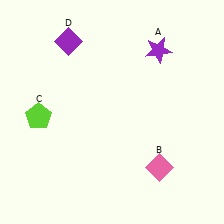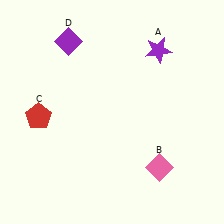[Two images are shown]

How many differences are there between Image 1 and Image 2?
There is 1 difference between the two images.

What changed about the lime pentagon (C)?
In Image 1, C is lime. In Image 2, it changed to red.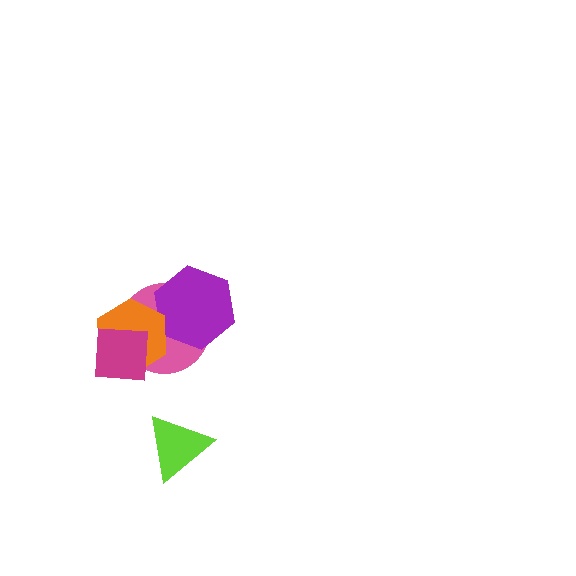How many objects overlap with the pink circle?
3 objects overlap with the pink circle.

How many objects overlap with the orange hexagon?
3 objects overlap with the orange hexagon.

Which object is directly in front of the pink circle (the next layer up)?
The purple hexagon is directly in front of the pink circle.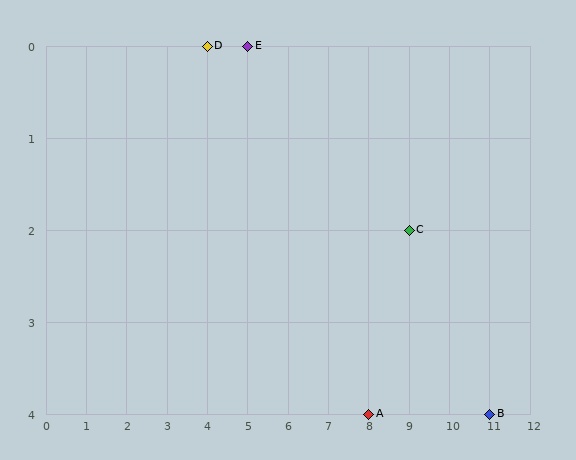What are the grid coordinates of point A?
Point A is at grid coordinates (8, 4).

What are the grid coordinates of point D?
Point D is at grid coordinates (4, 0).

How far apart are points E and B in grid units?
Points E and B are 6 columns and 4 rows apart (about 7.2 grid units diagonally).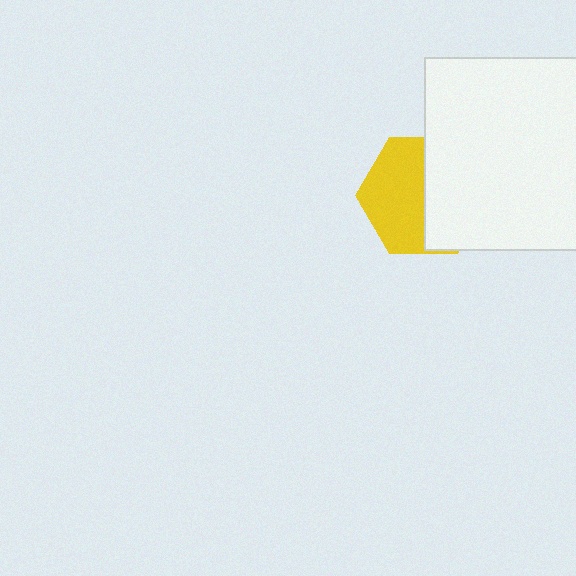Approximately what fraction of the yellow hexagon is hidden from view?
Roughly 49% of the yellow hexagon is hidden behind the white square.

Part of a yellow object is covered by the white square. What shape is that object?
It is a hexagon.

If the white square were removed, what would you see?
You would see the complete yellow hexagon.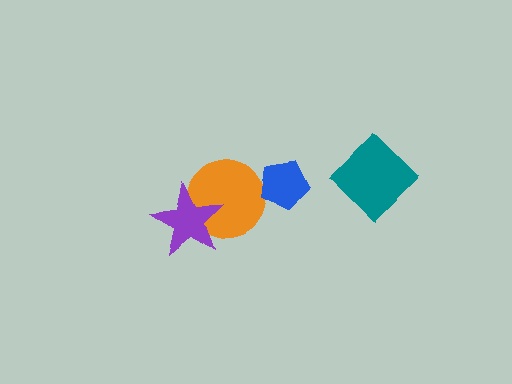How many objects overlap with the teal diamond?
0 objects overlap with the teal diamond.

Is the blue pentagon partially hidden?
No, no other shape covers it.